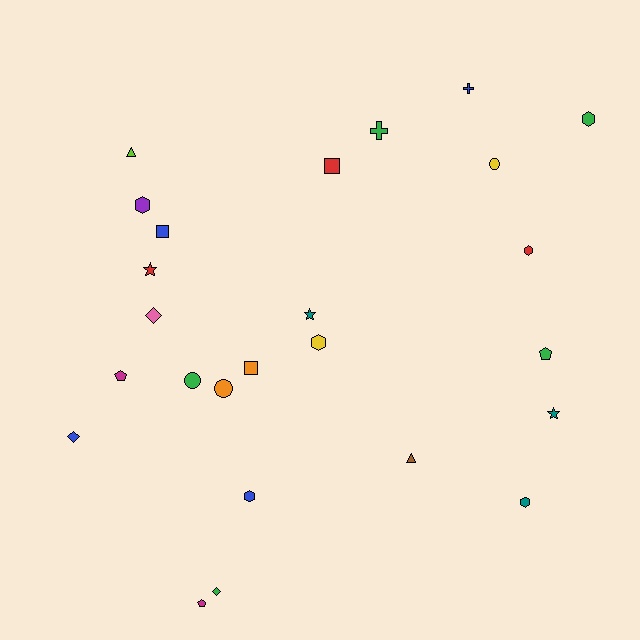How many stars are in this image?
There are 3 stars.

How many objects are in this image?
There are 25 objects.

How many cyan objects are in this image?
There are no cyan objects.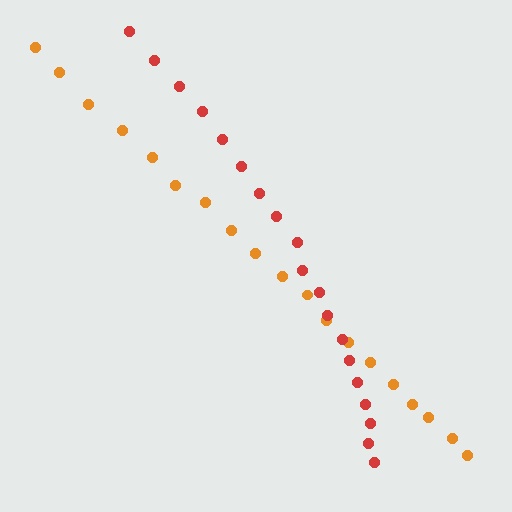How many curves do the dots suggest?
There are 2 distinct paths.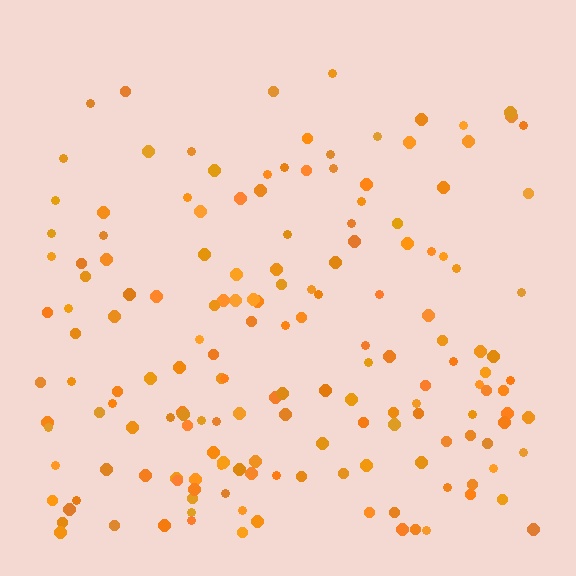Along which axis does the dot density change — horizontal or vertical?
Vertical.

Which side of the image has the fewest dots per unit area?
The top.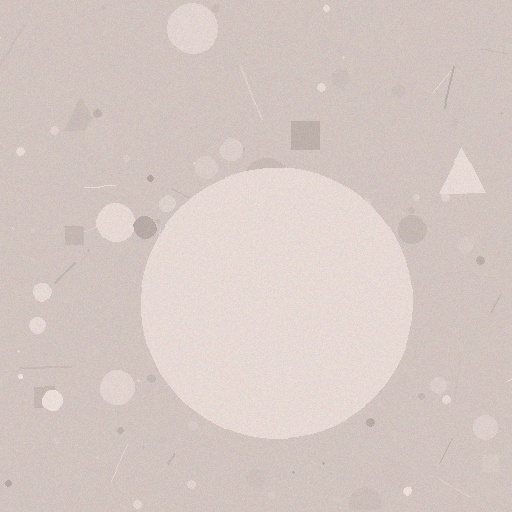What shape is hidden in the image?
A circle is hidden in the image.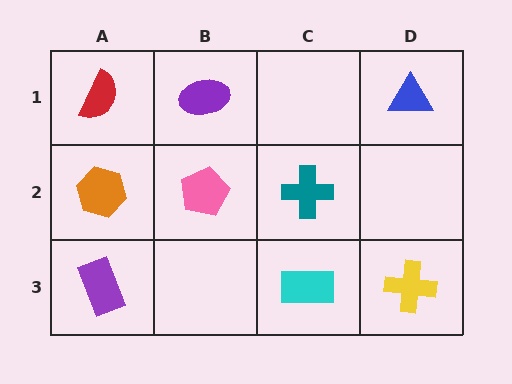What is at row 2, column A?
An orange hexagon.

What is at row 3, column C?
A cyan rectangle.